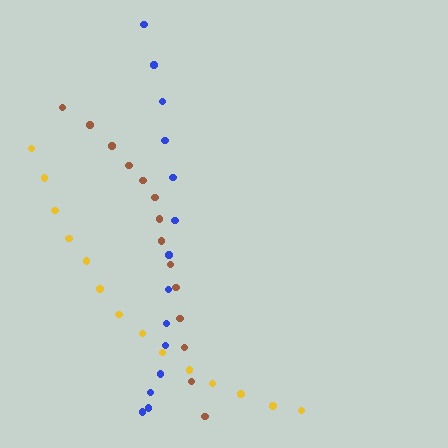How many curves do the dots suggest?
There are 3 distinct paths.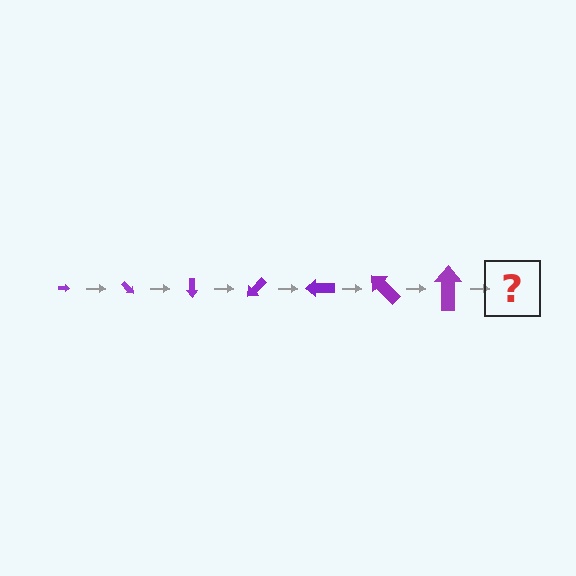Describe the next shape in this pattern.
It should be an arrow, larger than the previous one and rotated 315 degrees from the start.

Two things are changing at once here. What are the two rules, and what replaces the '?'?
The two rules are that the arrow grows larger each step and it rotates 45 degrees each step. The '?' should be an arrow, larger than the previous one and rotated 315 degrees from the start.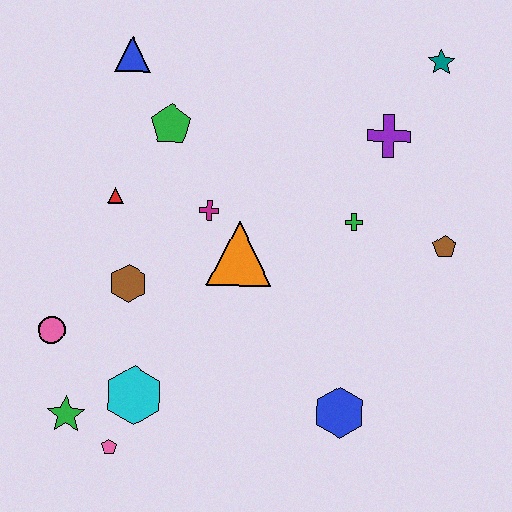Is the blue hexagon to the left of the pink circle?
No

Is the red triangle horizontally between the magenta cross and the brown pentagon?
No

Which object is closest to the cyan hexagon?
The pink pentagon is closest to the cyan hexagon.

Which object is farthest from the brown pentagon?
The green star is farthest from the brown pentagon.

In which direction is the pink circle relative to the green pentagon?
The pink circle is below the green pentagon.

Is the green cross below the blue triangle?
Yes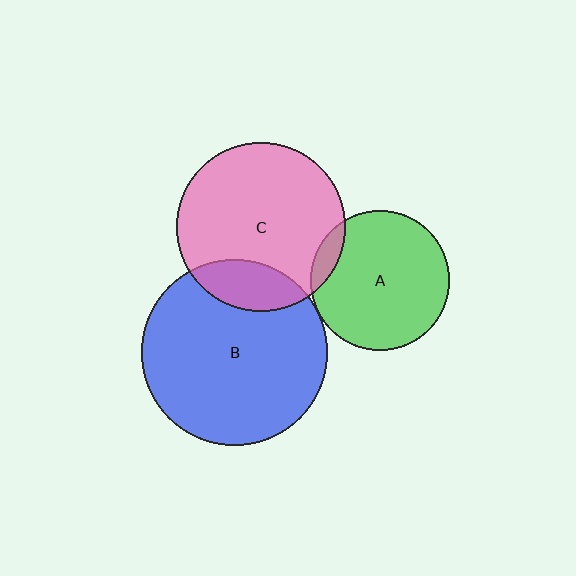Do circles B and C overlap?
Yes.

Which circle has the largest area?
Circle B (blue).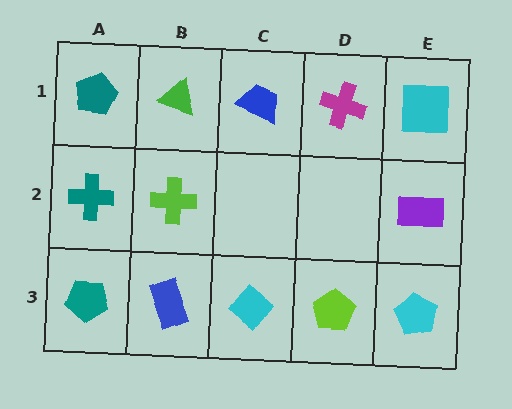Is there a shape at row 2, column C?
No, that cell is empty.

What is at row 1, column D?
A magenta cross.